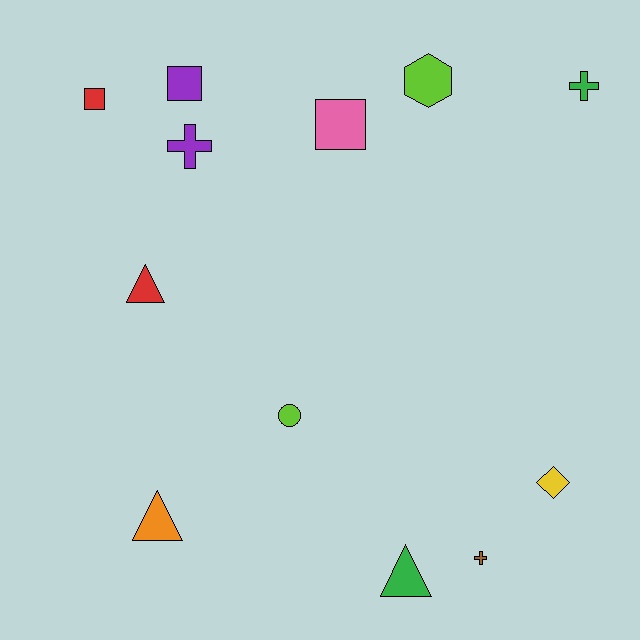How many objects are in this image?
There are 12 objects.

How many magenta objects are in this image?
There are no magenta objects.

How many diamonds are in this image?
There is 1 diamond.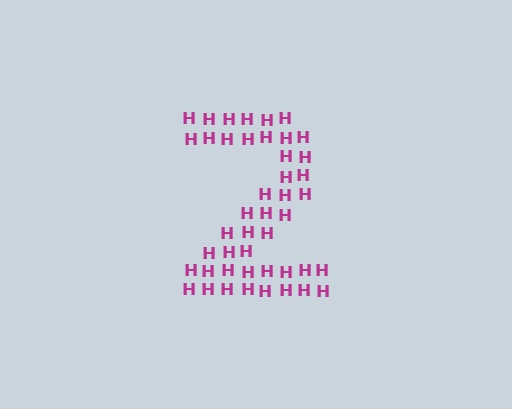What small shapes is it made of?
It is made of small letter H's.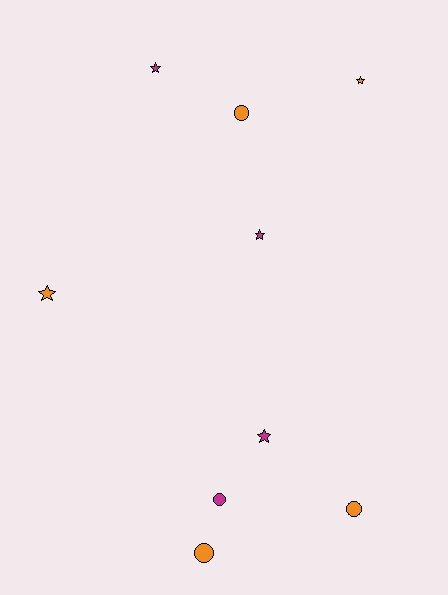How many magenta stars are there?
There are 3 magenta stars.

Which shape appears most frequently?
Star, with 5 objects.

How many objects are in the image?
There are 9 objects.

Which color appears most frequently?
Orange, with 5 objects.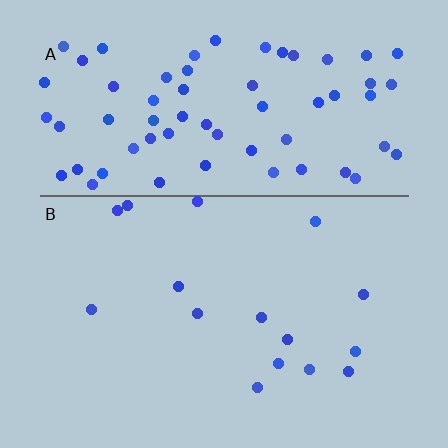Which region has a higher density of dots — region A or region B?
A (the top).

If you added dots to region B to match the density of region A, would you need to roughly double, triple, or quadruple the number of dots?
Approximately quadruple.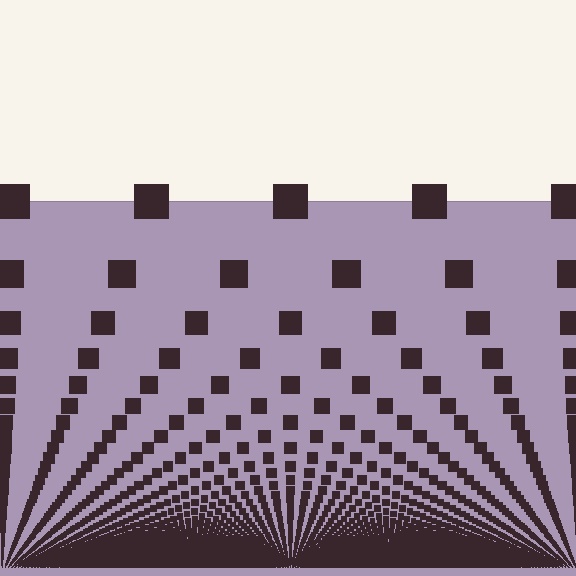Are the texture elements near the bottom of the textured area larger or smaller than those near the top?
Smaller. The gradient is inverted — elements near the bottom are smaller and denser.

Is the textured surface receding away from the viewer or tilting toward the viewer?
The surface appears to tilt toward the viewer. Texture elements get larger and sparser toward the top.